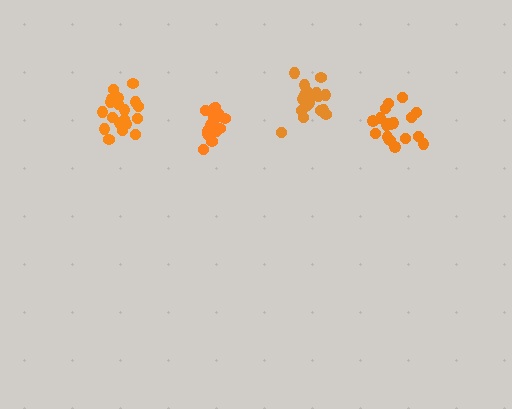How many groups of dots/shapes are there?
There are 4 groups.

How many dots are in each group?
Group 1: 20 dots, Group 2: 16 dots, Group 3: 18 dots, Group 4: 19 dots (73 total).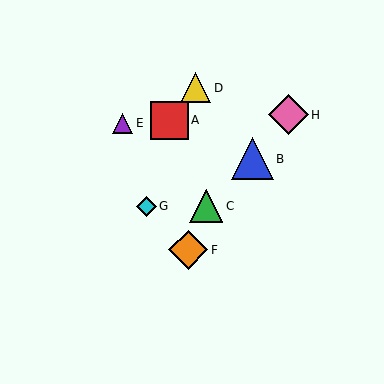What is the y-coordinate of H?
Object H is at y≈115.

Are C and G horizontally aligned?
Yes, both are at y≈206.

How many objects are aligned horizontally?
2 objects (C, G) are aligned horizontally.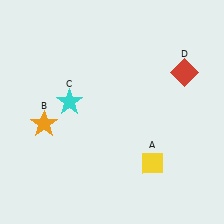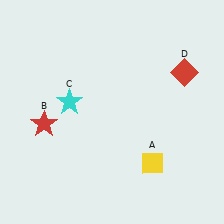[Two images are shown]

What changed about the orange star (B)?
In Image 1, B is orange. In Image 2, it changed to red.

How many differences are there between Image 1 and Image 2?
There is 1 difference between the two images.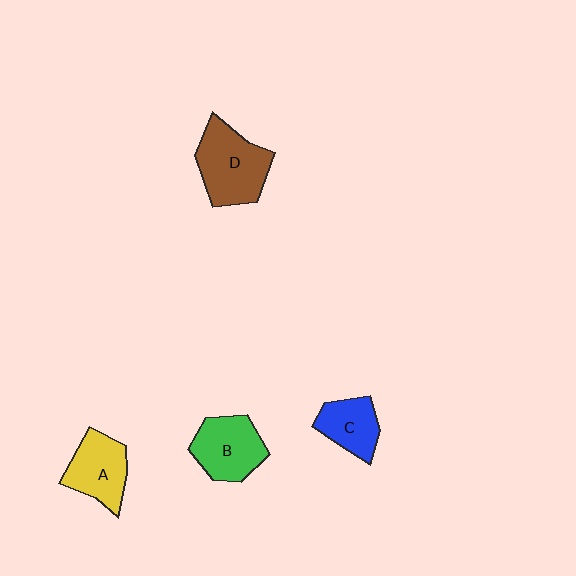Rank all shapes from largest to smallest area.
From largest to smallest: D (brown), B (green), A (yellow), C (blue).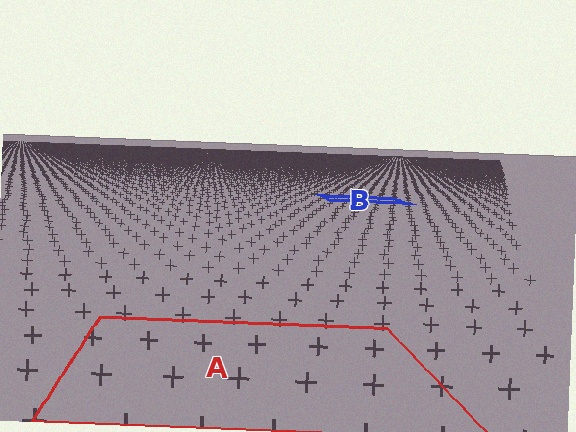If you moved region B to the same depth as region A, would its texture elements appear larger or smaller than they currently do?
They would appear larger. At a closer depth, the same texture elements are projected at a bigger on-screen size.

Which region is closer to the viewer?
Region A is closer. The texture elements there are larger and more spread out.